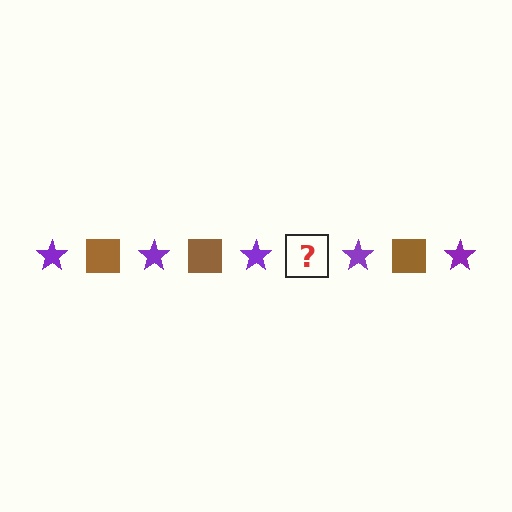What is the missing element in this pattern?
The missing element is a brown square.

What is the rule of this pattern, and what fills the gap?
The rule is that the pattern alternates between purple star and brown square. The gap should be filled with a brown square.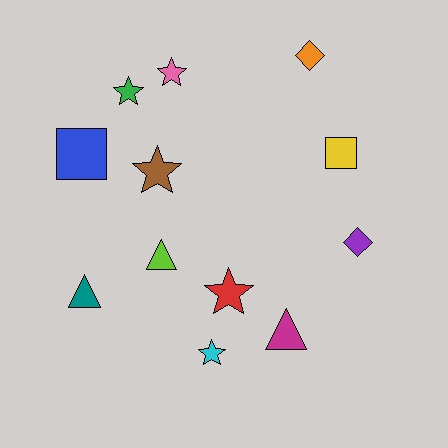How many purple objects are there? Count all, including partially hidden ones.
There is 1 purple object.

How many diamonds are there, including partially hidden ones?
There are 2 diamonds.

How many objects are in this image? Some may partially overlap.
There are 12 objects.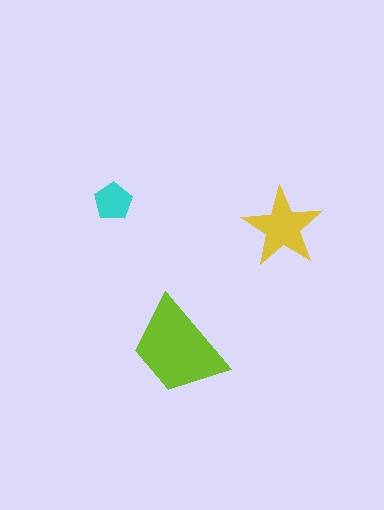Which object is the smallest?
The cyan pentagon.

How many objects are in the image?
There are 3 objects in the image.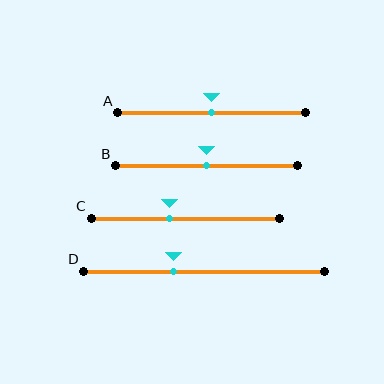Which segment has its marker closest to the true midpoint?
Segment A has its marker closest to the true midpoint.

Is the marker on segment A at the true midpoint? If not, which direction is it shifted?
Yes, the marker on segment A is at the true midpoint.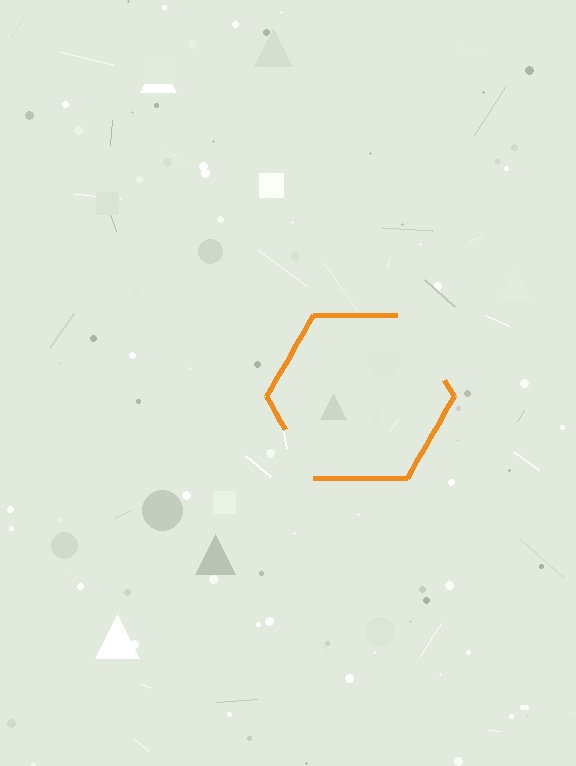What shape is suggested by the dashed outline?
The dashed outline suggests a hexagon.